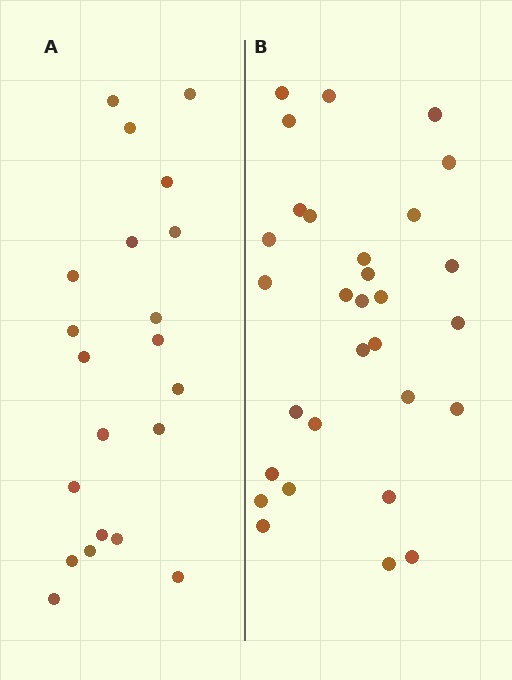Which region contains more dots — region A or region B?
Region B (the right region) has more dots.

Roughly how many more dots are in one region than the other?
Region B has roughly 8 or so more dots than region A.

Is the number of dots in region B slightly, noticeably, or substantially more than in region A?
Region B has noticeably more, but not dramatically so. The ratio is roughly 1.4 to 1.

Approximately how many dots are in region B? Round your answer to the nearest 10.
About 30 dots.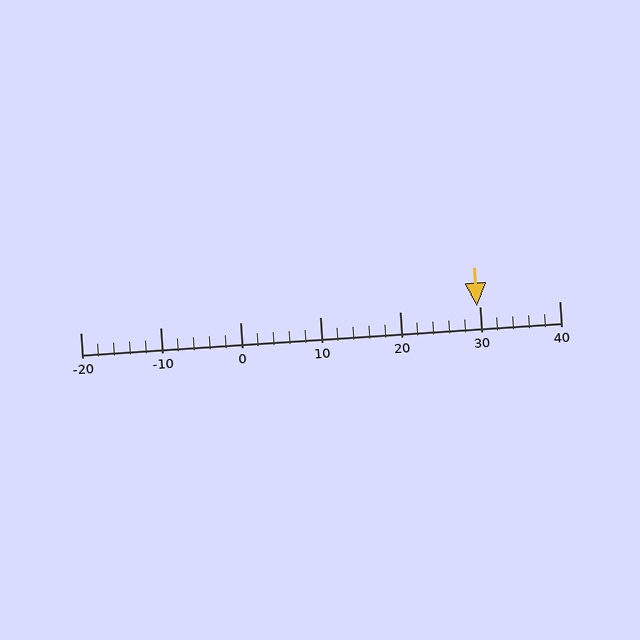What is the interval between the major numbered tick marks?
The major tick marks are spaced 10 units apart.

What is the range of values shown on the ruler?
The ruler shows values from -20 to 40.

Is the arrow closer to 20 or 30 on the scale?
The arrow is closer to 30.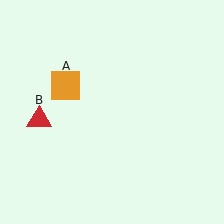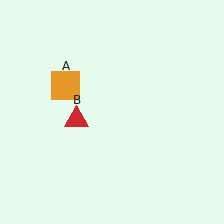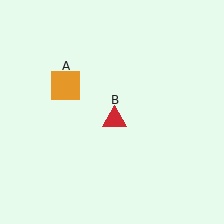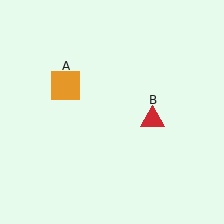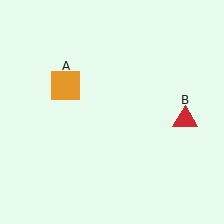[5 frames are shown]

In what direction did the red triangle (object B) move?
The red triangle (object B) moved right.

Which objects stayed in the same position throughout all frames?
Orange square (object A) remained stationary.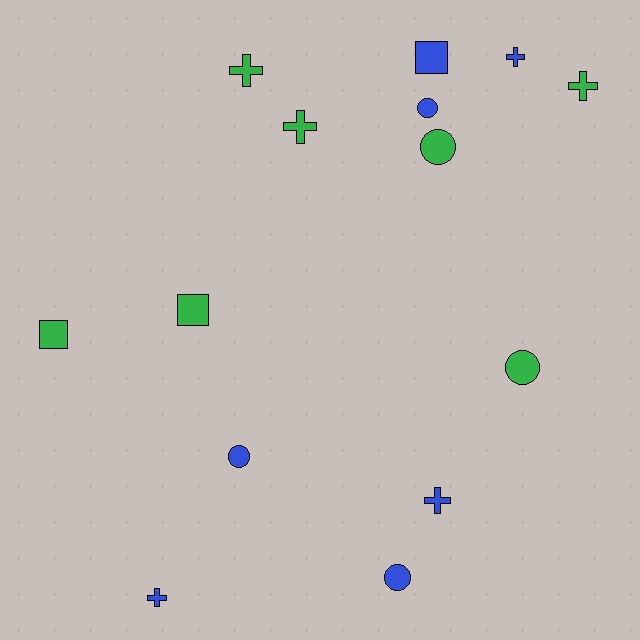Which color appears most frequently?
Green, with 7 objects.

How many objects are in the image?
There are 14 objects.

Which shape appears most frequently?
Cross, with 6 objects.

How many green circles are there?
There are 2 green circles.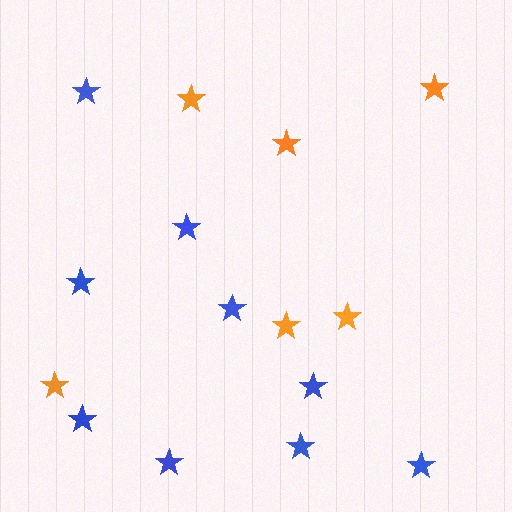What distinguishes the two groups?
There are 2 groups: one group of blue stars (9) and one group of orange stars (6).